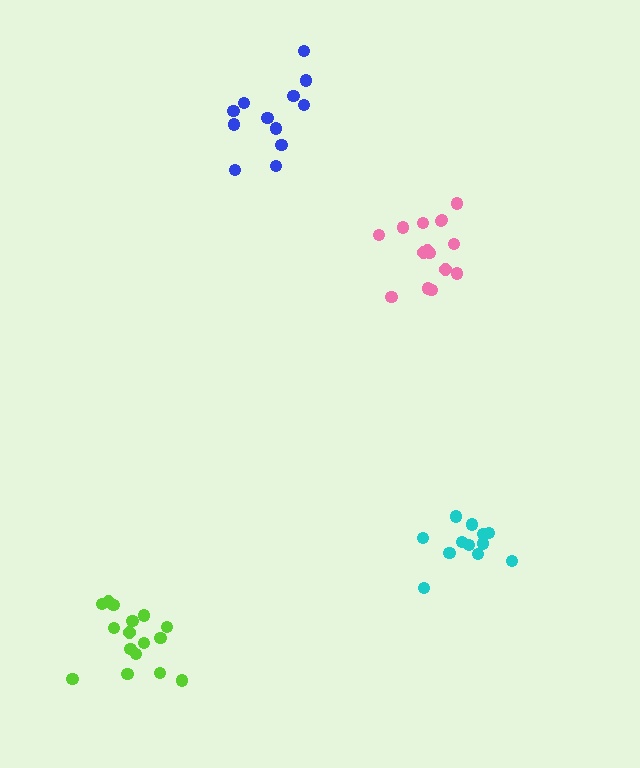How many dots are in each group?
Group 1: 12 dots, Group 2: 16 dots, Group 3: 12 dots, Group 4: 15 dots (55 total).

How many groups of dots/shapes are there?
There are 4 groups.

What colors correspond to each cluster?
The clusters are colored: blue, lime, cyan, pink.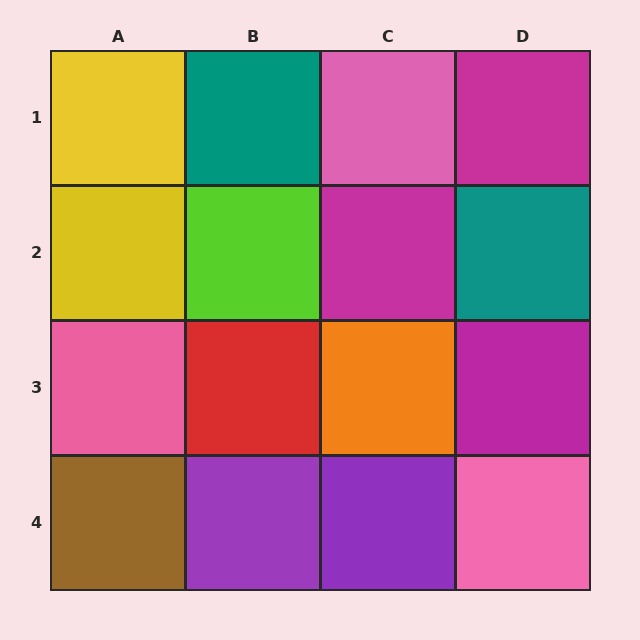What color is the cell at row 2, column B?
Lime.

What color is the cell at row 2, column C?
Magenta.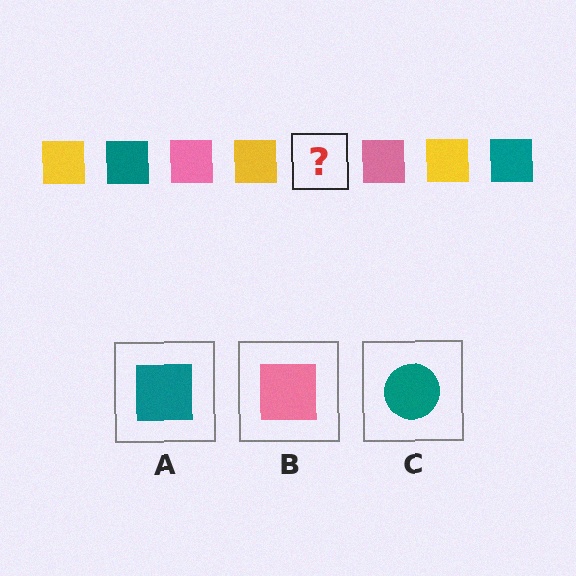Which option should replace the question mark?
Option A.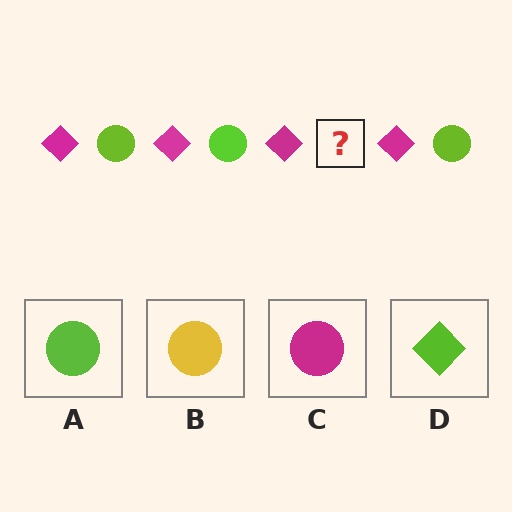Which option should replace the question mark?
Option A.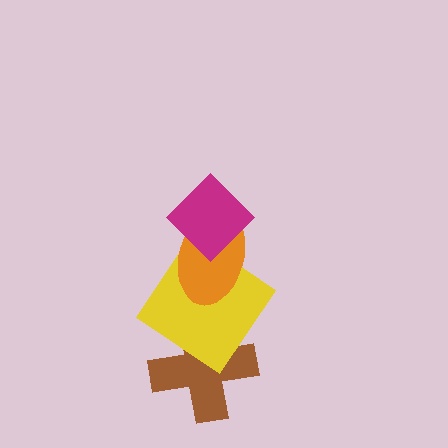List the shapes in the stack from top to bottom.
From top to bottom: the magenta diamond, the orange ellipse, the yellow diamond, the brown cross.